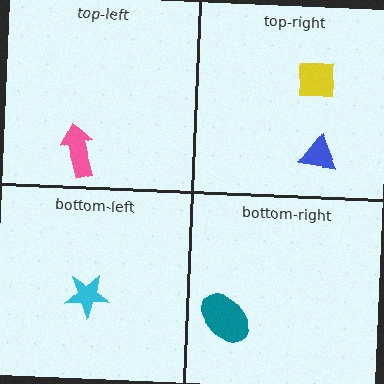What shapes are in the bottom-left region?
The cyan star.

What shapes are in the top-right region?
The yellow square, the blue triangle.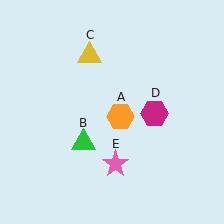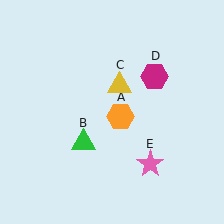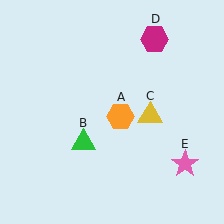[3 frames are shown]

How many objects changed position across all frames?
3 objects changed position: yellow triangle (object C), magenta hexagon (object D), pink star (object E).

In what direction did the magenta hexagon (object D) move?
The magenta hexagon (object D) moved up.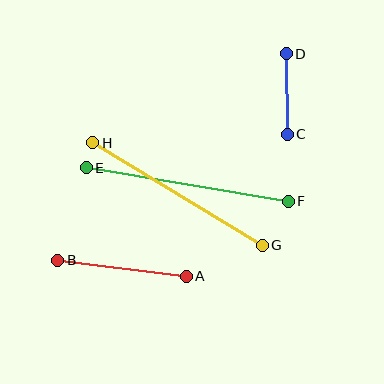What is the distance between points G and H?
The distance is approximately 198 pixels.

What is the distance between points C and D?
The distance is approximately 81 pixels.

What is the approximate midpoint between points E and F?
The midpoint is at approximately (187, 184) pixels.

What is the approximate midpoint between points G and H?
The midpoint is at approximately (177, 194) pixels.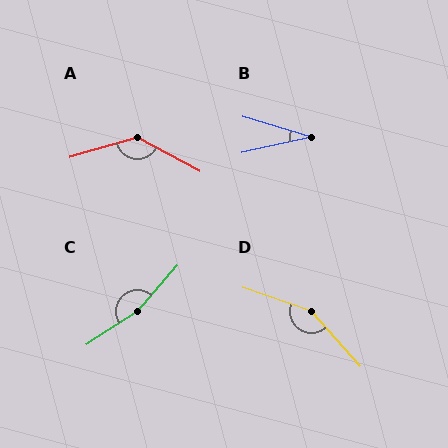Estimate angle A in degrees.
Approximately 136 degrees.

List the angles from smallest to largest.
B (29°), A (136°), D (150°), C (164°).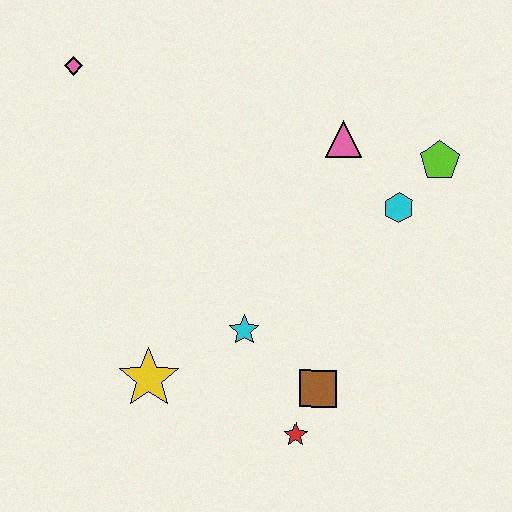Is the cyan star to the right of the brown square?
No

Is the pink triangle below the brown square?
No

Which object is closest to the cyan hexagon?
The lime pentagon is closest to the cyan hexagon.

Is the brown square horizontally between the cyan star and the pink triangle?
Yes